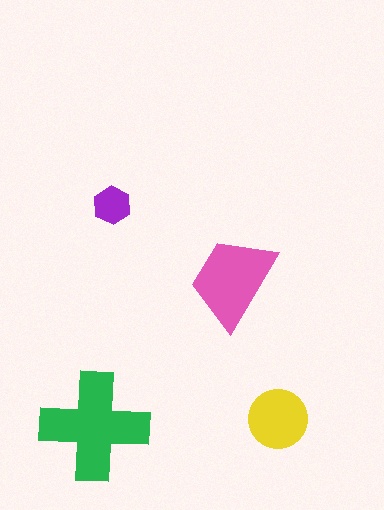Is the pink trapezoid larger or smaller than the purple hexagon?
Larger.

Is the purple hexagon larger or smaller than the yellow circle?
Smaller.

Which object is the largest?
The green cross.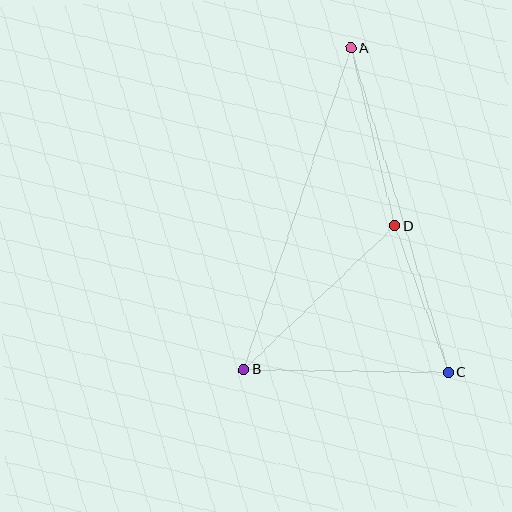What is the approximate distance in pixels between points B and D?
The distance between B and D is approximately 209 pixels.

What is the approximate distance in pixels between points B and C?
The distance between B and C is approximately 205 pixels.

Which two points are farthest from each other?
Points A and B are farthest from each other.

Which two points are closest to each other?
Points C and D are closest to each other.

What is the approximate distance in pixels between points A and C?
The distance between A and C is approximately 338 pixels.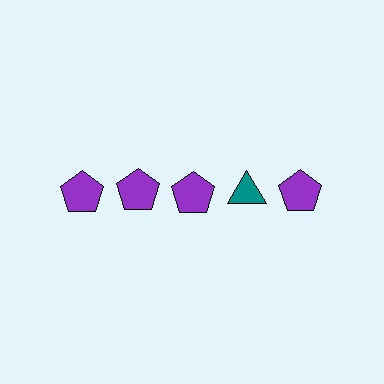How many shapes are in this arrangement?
There are 5 shapes arranged in a grid pattern.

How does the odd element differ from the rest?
It differs in both color (teal instead of purple) and shape (triangle instead of pentagon).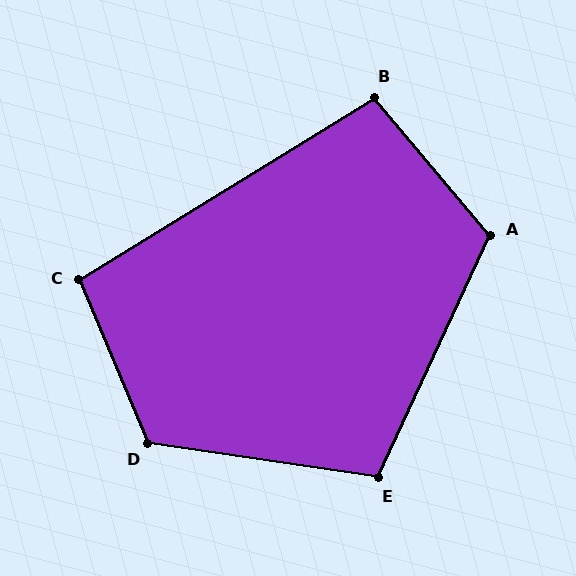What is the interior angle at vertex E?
Approximately 107 degrees (obtuse).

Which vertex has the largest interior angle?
D, at approximately 121 degrees.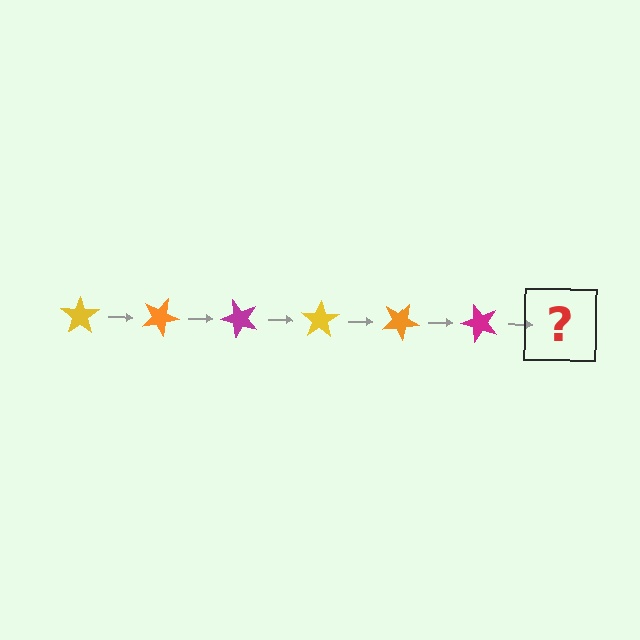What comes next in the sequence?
The next element should be a yellow star, rotated 150 degrees from the start.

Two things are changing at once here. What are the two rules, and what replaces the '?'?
The two rules are that it rotates 25 degrees each step and the color cycles through yellow, orange, and magenta. The '?' should be a yellow star, rotated 150 degrees from the start.